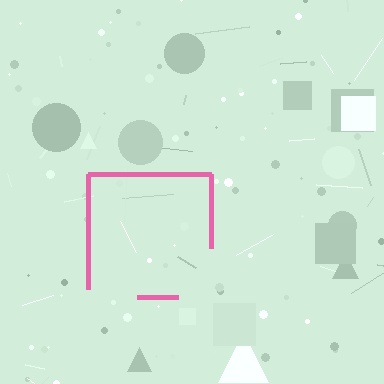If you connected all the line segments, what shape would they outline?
They would outline a square.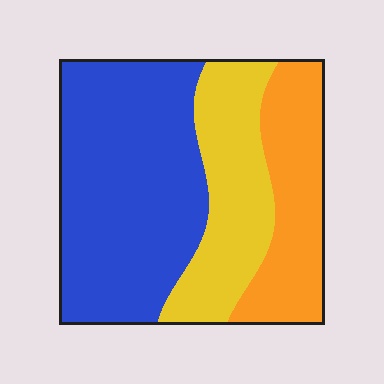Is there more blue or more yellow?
Blue.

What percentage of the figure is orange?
Orange takes up less than a quarter of the figure.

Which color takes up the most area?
Blue, at roughly 50%.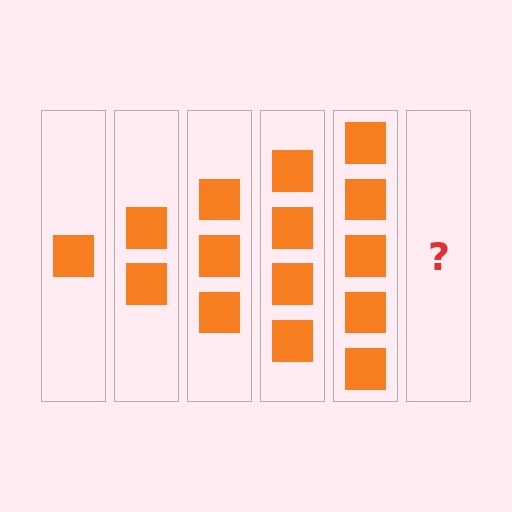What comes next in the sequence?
The next element should be 6 squares.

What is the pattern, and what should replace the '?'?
The pattern is that each step adds one more square. The '?' should be 6 squares.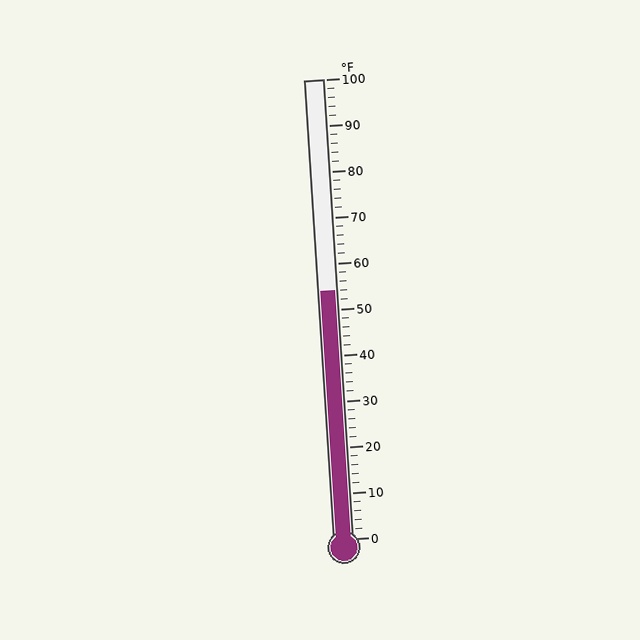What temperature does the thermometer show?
The thermometer shows approximately 54°F.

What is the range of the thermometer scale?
The thermometer scale ranges from 0°F to 100°F.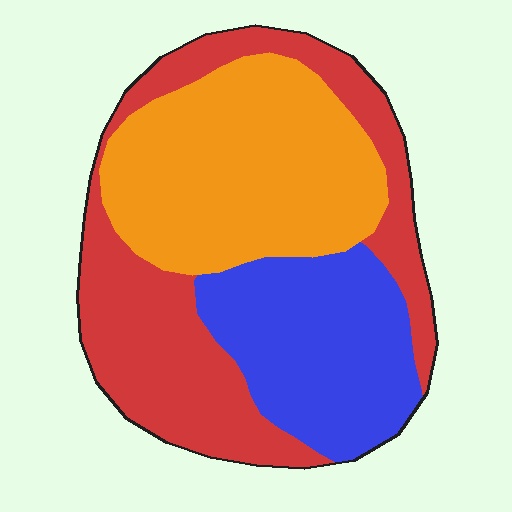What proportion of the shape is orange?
Orange takes up between a quarter and a half of the shape.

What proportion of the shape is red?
Red takes up between a third and a half of the shape.